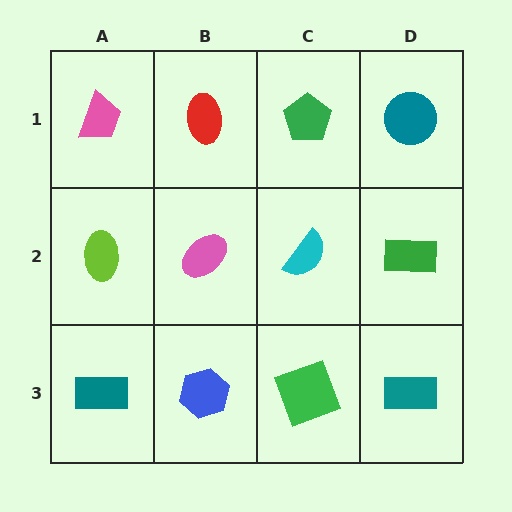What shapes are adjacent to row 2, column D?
A teal circle (row 1, column D), a teal rectangle (row 3, column D), a cyan semicircle (row 2, column C).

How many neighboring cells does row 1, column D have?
2.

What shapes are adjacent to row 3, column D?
A green rectangle (row 2, column D), a green square (row 3, column C).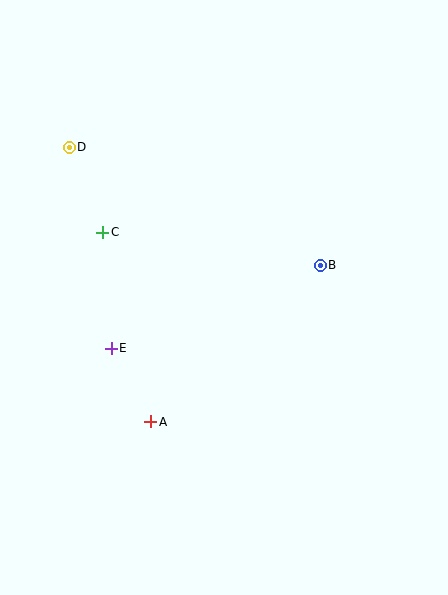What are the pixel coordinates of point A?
Point A is at (151, 422).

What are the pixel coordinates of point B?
Point B is at (320, 265).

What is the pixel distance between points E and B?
The distance between E and B is 225 pixels.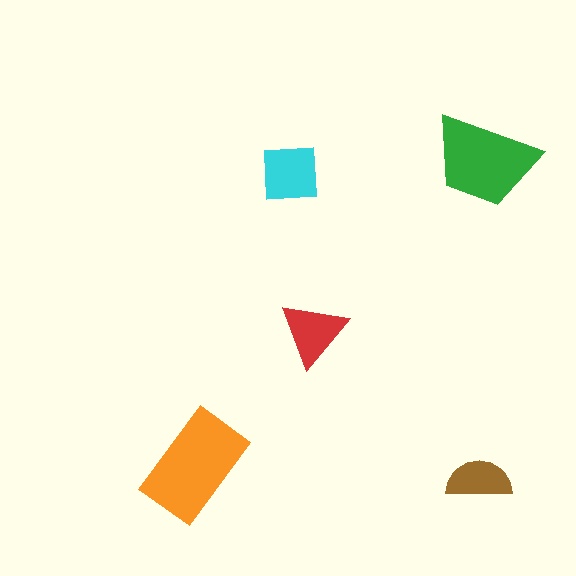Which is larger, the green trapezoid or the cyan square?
The green trapezoid.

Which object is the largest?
The orange rectangle.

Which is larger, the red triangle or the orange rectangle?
The orange rectangle.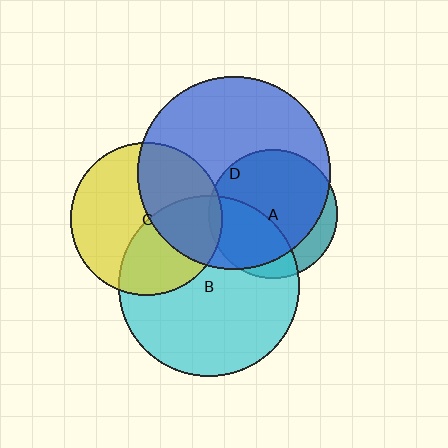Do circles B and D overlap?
Yes.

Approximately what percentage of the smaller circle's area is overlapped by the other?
Approximately 30%.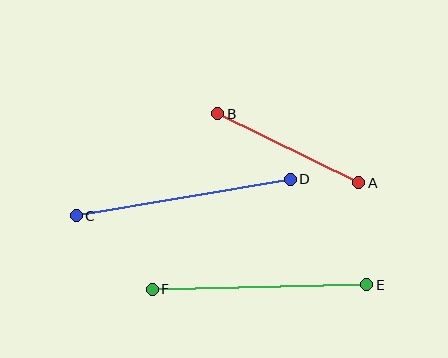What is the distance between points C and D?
The distance is approximately 217 pixels.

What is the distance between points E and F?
The distance is approximately 215 pixels.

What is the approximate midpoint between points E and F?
The midpoint is at approximately (260, 287) pixels.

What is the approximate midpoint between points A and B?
The midpoint is at approximately (288, 148) pixels.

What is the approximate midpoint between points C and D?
The midpoint is at approximately (183, 198) pixels.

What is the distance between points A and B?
The distance is approximately 157 pixels.